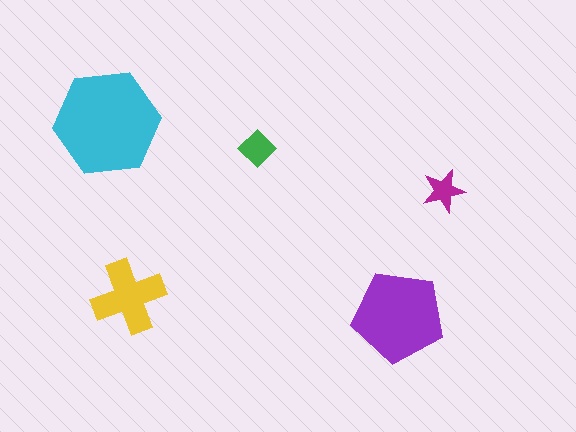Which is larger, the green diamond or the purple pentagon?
The purple pentagon.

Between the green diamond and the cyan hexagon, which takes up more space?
The cyan hexagon.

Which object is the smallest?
The magenta star.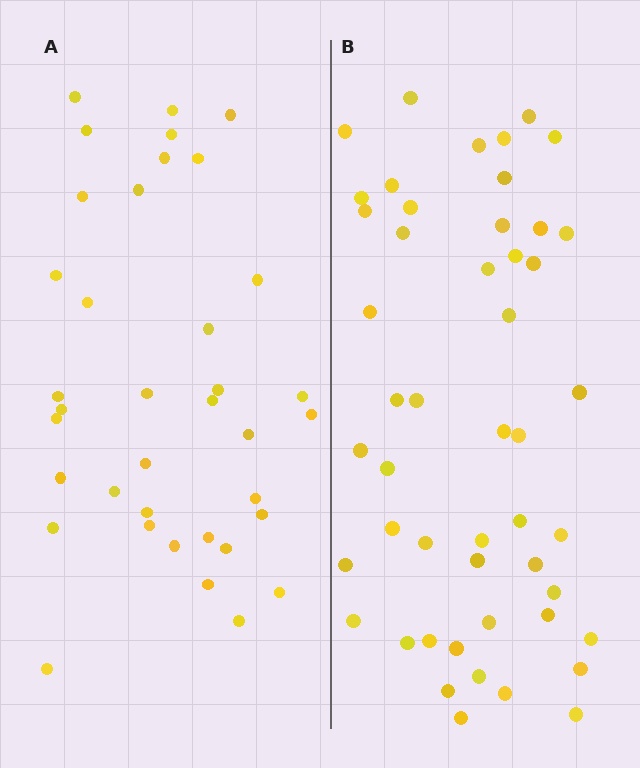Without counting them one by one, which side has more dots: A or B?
Region B (the right region) has more dots.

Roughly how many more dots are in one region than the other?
Region B has roughly 12 or so more dots than region A.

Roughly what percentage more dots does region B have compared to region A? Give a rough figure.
About 30% more.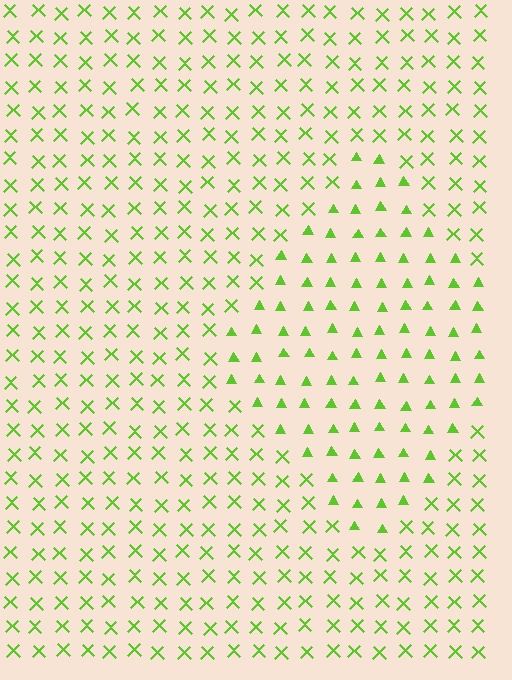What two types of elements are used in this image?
The image uses triangles inside the diamond region and X marks outside it.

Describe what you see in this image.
The image is filled with small lime elements arranged in a uniform grid. A diamond-shaped region contains triangles, while the surrounding area contains X marks. The boundary is defined purely by the change in element shape.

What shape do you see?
I see a diamond.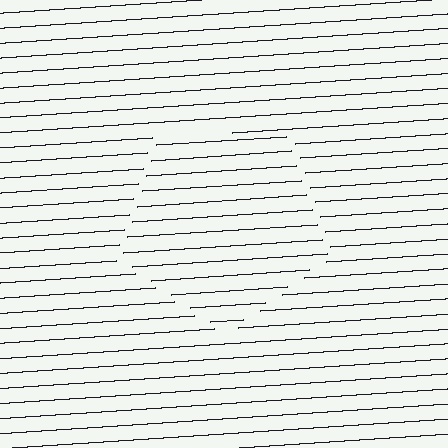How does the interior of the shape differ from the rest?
The interior of the shape contains the same grating, shifted by half a period — the contour is defined by the phase discontinuity where line-ends from the inner and outer gratings abut.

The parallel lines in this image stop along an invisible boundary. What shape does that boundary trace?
An illusory pentagon. The interior of the shape contains the same grating, shifted by half a period — the contour is defined by the phase discontinuity where line-ends from the inner and outer gratings abut.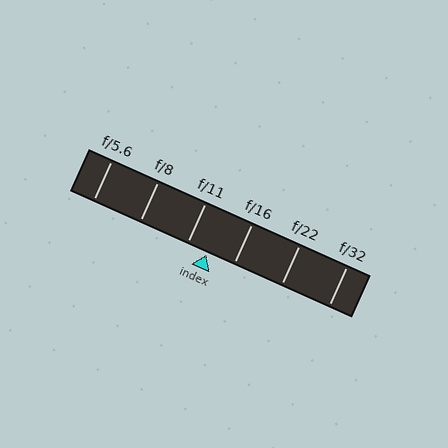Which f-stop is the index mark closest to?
The index mark is closest to f/11.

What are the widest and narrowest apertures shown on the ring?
The widest aperture shown is f/5.6 and the narrowest is f/32.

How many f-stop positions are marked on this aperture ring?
There are 6 f-stop positions marked.